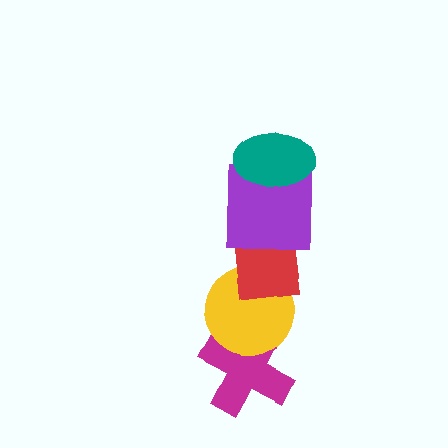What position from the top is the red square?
The red square is 3rd from the top.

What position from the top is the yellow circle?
The yellow circle is 4th from the top.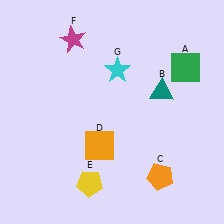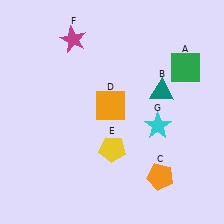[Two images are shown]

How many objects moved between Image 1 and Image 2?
3 objects moved between the two images.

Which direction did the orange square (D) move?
The orange square (D) moved up.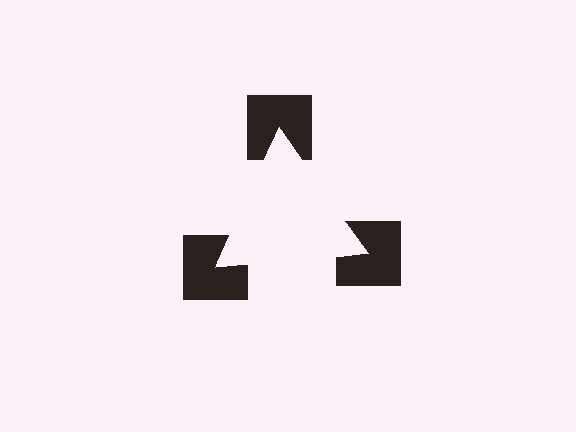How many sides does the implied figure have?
3 sides.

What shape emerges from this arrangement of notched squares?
An illusory triangle — its edges are inferred from the aligned wedge cuts in the notched squares, not physically drawn.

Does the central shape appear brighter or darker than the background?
It typically appears slightly brighter than the background, even though no actual brightness change is drawn.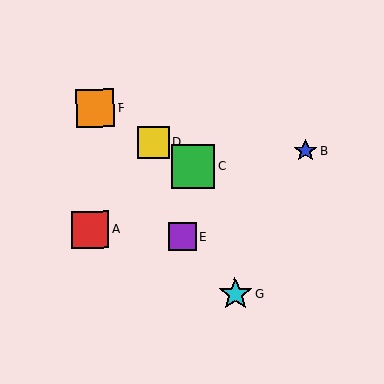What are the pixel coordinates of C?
Object C is at (193, 166).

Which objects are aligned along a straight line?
Objects C, D, F are aligned along a straight line.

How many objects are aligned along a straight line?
3 objects (C, D, F) are aligned along a straight line.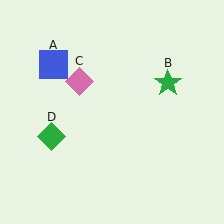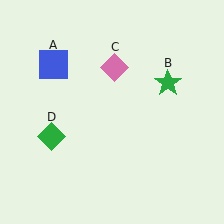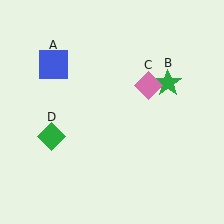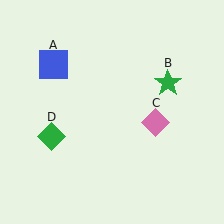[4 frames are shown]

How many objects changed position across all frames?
1 object changed position: pink diamond (object C).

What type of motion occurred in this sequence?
The pink diamond (object C) rotated clockwise around the center of the scene.